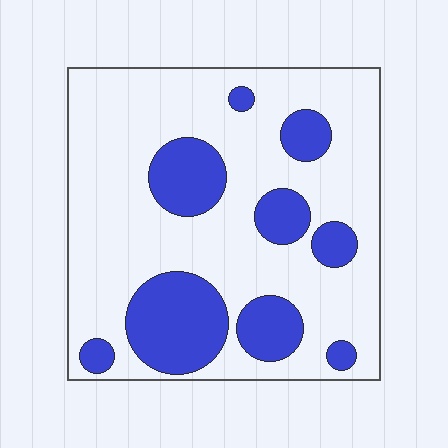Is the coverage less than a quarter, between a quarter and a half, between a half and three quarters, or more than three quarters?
Between a quarter and a half.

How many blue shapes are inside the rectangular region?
9.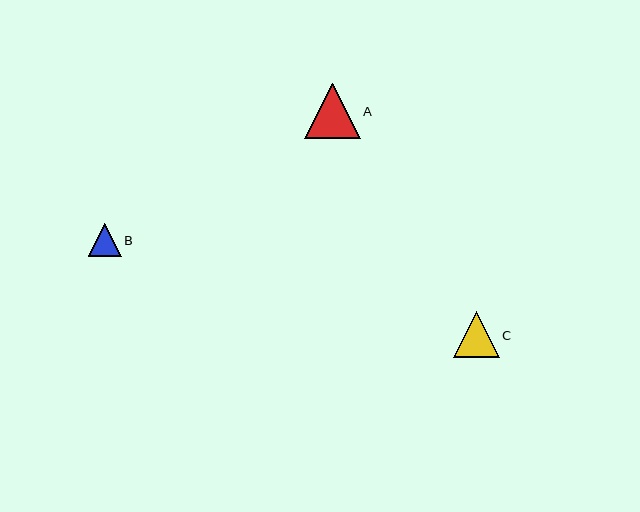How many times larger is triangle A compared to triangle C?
Triangle A is approximately 1.2 times the size of triangle C.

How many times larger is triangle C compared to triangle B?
Triangle C is approximately 1.4 times the size of triangle B.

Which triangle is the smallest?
Triangle B is the smallest with a size of approximately 33 pixels.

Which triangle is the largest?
Triangle A is the largest with a size of approximately 55 pixels.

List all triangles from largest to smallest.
From largest to smallest: A, C, B.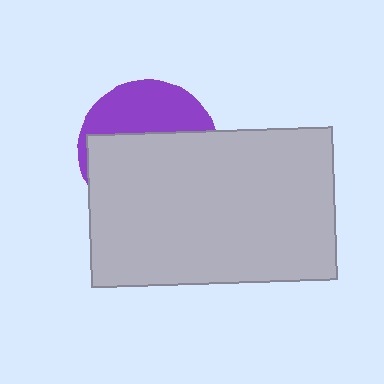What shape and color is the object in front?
The object in front is a light gray rectangle.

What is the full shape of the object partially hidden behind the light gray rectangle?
The partially hidden object is a purple circle.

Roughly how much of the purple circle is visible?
A small part of it is visible (roughly 37%).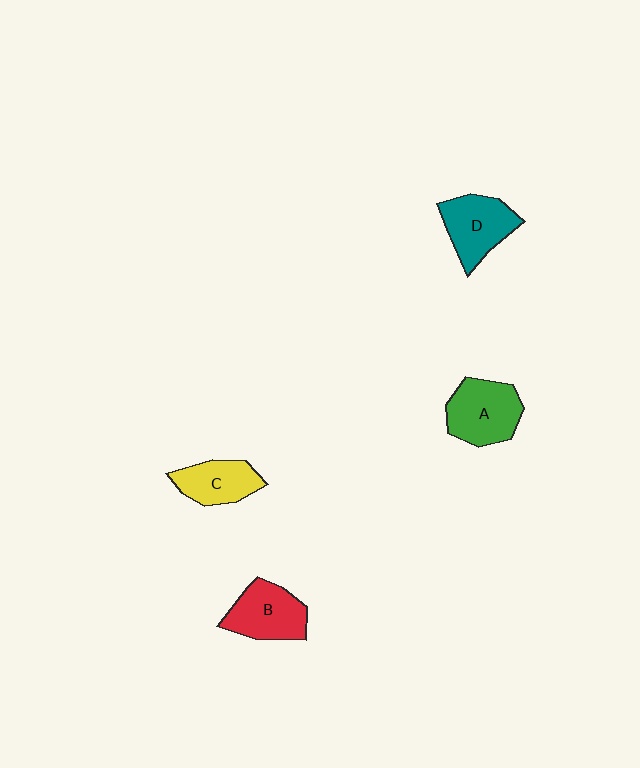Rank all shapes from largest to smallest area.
From largest to smallest: A (green), D (teal), B (red), C (yellow).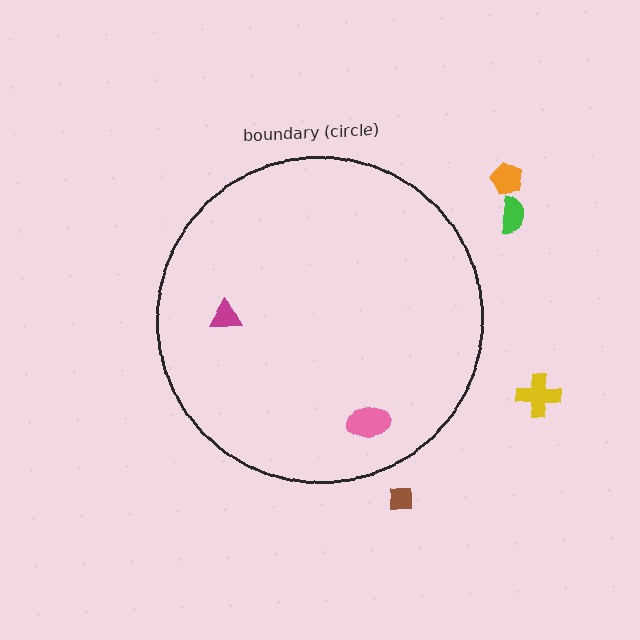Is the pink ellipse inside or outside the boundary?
Inside.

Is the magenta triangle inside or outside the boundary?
Inside.